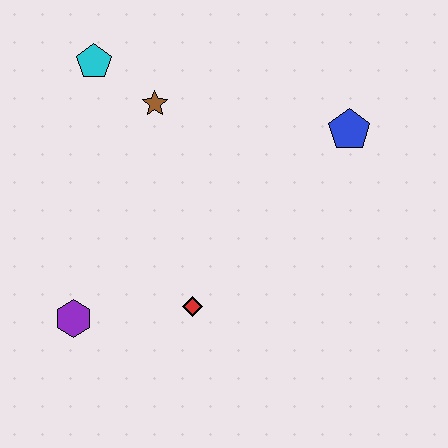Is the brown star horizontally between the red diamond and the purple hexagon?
Yes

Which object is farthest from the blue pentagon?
The purple hexagon is farthest from the blue pentagon.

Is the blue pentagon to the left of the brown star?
No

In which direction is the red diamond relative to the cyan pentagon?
The red diamond is below the cyan pentagon.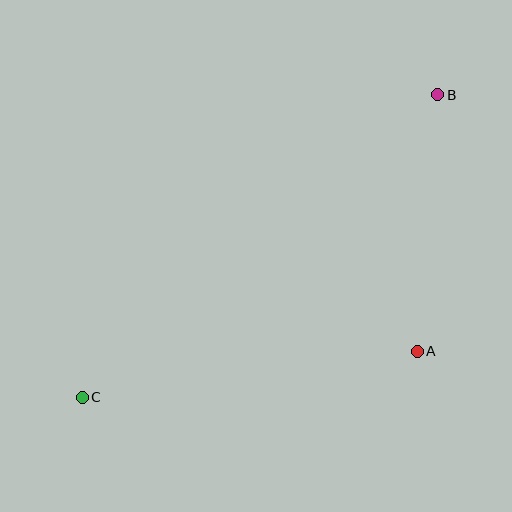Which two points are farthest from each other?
Points B and C are farthest from each other.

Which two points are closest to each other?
Points A and B are closest to each other.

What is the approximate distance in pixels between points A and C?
The distance between A and C is approximately 338 pixels.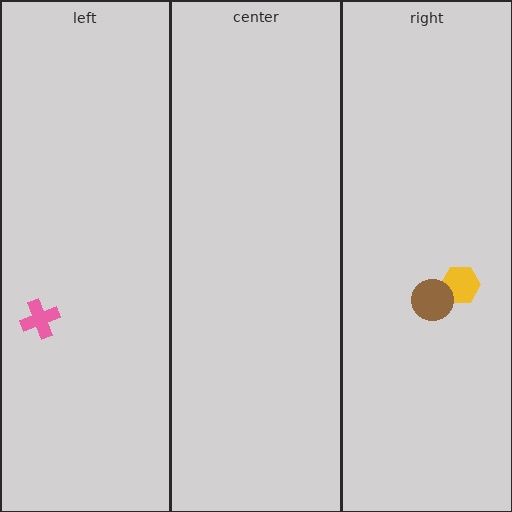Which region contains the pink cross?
The left region.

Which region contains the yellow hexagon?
The right region.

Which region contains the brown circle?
The right region.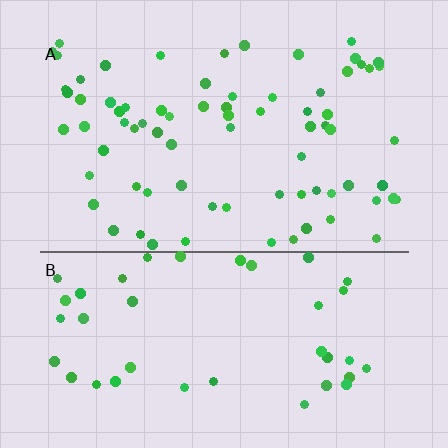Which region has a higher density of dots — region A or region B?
A (the top).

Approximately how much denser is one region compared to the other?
Approximately 1.8× — region A over region B.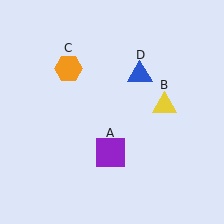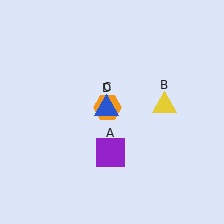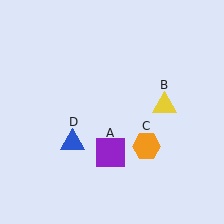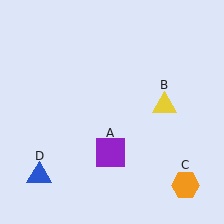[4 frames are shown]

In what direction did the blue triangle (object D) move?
The blue triangle (object D) moved down and to the left.